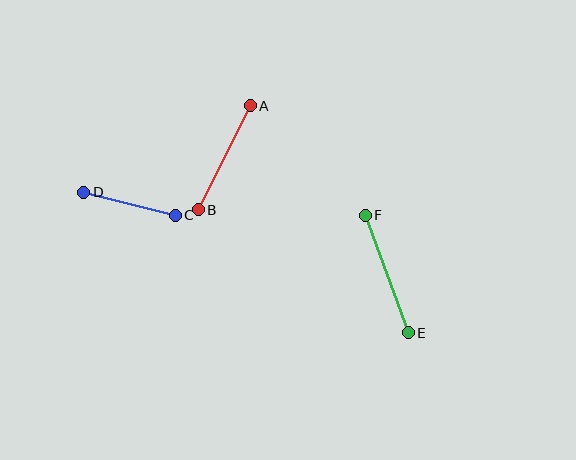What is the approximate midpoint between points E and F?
The midpoint is at approximately (387, 274) pixels.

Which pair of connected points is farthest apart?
Points E and F are farthest apart.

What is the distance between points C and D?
The distance is approximately 95 pixels.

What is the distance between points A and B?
The distance is approximately 116 pixels.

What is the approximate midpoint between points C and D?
The midpoint is at approximately (129, 204) pixels.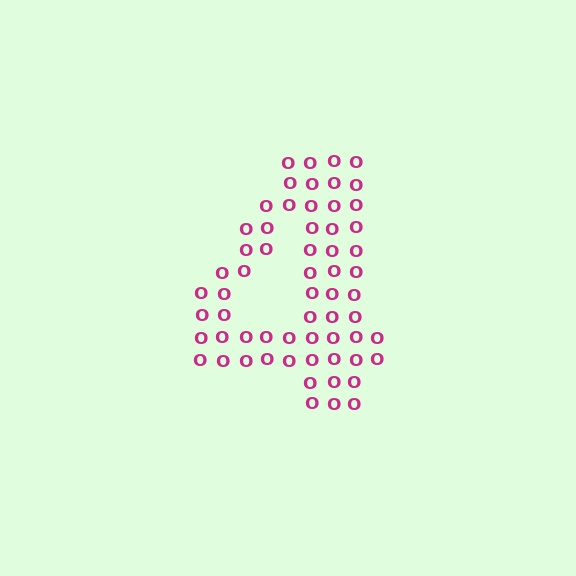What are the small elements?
The small elements are letter O's.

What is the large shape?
The large shape is the digit 4.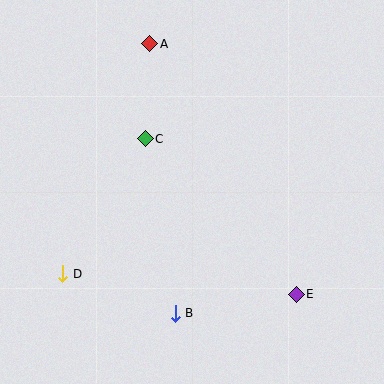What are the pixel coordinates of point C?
Point C is at (145, 139).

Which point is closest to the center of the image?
Point C at (145, 139) is closest to the center.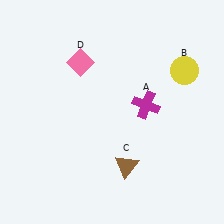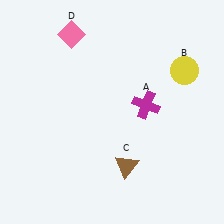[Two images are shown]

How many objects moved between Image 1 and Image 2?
1 object moved between the two images.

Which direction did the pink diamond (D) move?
The pink diamond (D) moved up.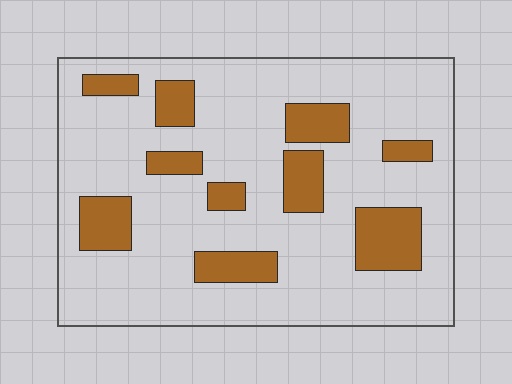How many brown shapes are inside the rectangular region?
10.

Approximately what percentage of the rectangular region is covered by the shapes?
Approximately 20%.